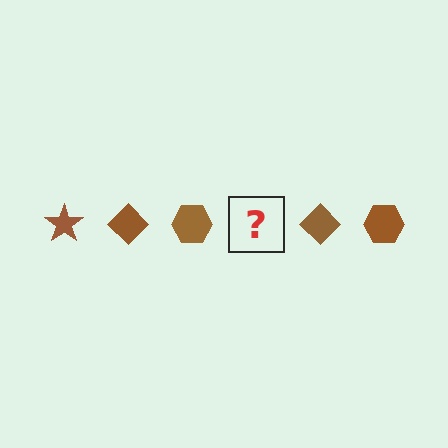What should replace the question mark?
The question mark should be replaced with a brown star.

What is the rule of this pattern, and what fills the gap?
The rule is that the pattern cycles through star, diamond, hexagon shapes in brown. The gap should be filled with a brown star.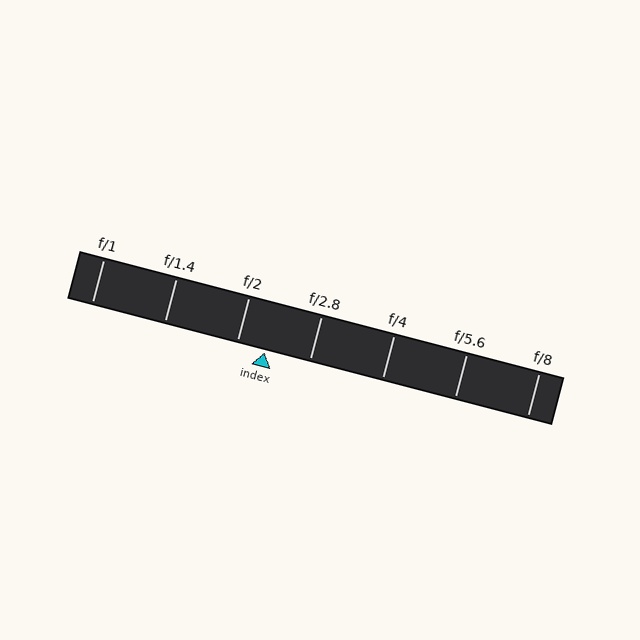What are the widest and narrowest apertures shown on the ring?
The widest aperture shown is f/1 and the narrowest is f/8.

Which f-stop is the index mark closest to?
The index mark is closest to f/2.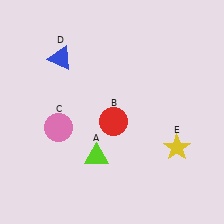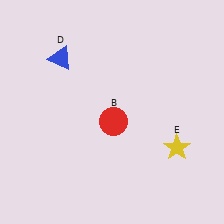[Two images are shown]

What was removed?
The lime triangle (A), the pink circle (C) were removed in Image 2.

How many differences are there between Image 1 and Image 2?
There are 2 differences between the two images.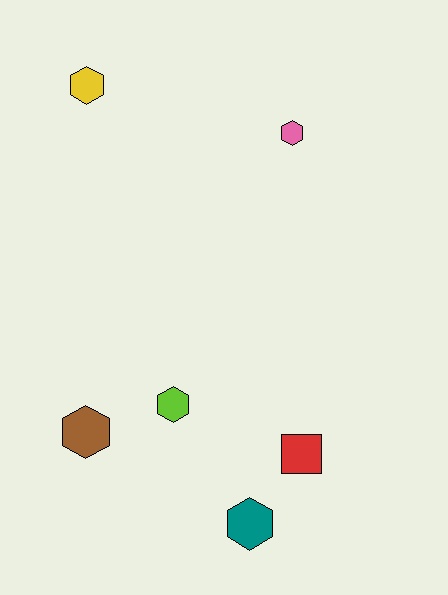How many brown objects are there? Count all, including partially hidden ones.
There is 1 brown object.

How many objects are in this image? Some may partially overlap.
There are 6 objects.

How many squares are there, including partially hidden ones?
There is 1 square.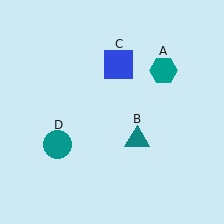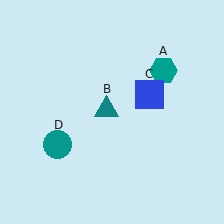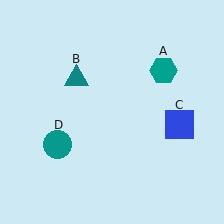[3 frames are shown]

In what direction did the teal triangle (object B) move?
The teal triangle (object B) moved up and to the left.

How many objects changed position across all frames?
2 objects changed position: teal triangle (object B), blue square (object C).